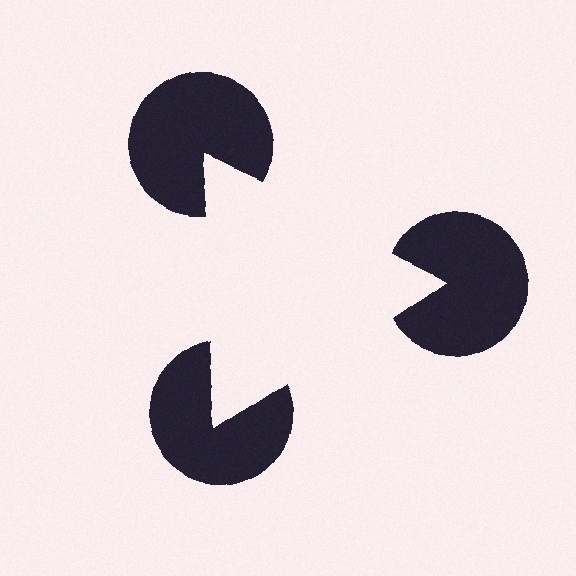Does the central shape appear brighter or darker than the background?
It typically appears slightly brighter than the background, even though no actual brightness change is drawn.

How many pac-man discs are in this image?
There are 3 — one at each vertex of the illusory triangle.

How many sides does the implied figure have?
3 sides.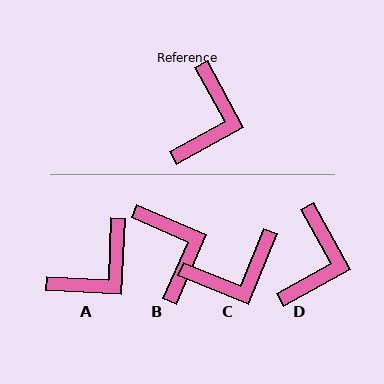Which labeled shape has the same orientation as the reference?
D.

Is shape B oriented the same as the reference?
No, it is off by about 38 degrees.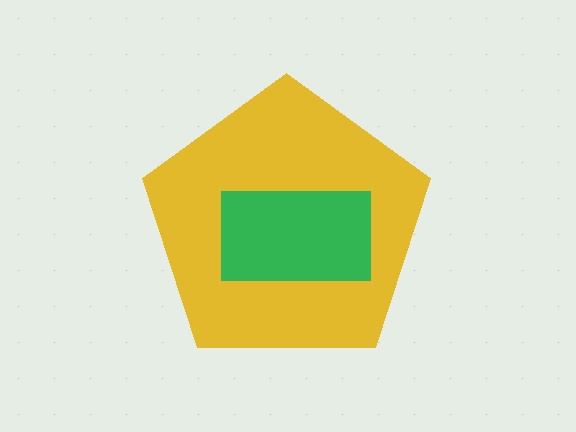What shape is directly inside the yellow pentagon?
The green rectangle.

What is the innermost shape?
The green rectangle.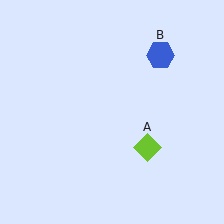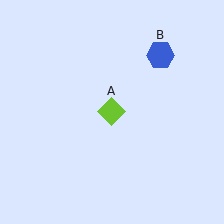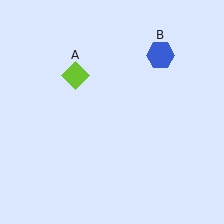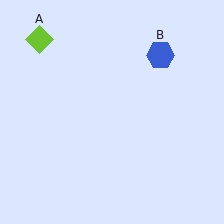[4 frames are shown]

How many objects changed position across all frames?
1 object changed position: lime diamond (object A).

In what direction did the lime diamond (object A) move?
The lime diamond (object A) moved up and to the left.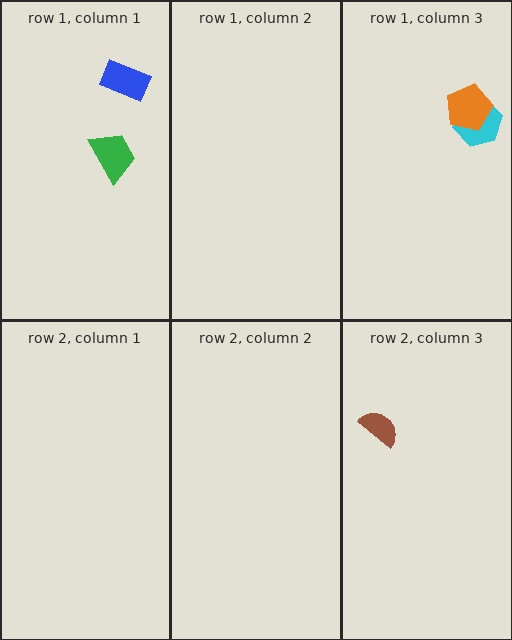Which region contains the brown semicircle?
The row 2, column 3 region.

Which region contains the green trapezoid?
The row 1, column 1 region.